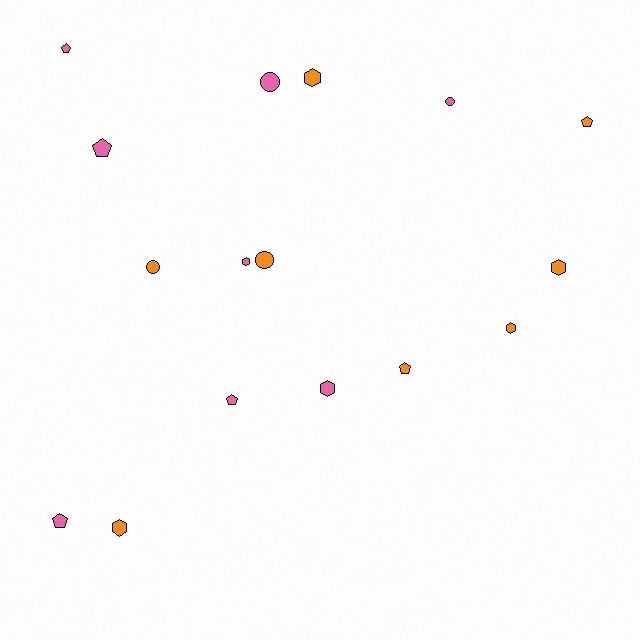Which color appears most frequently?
Orange, with 8 objects.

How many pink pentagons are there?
There are 4 pink pentagons.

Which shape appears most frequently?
Hexagon, with 6 objects.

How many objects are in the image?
There are 16 objects.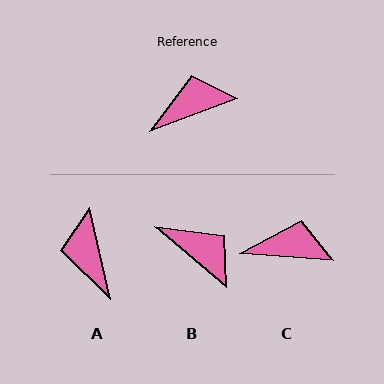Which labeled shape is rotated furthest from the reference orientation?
A, about 82 degrees away.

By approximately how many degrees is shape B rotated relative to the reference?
Approximately 61 degrees clockwise.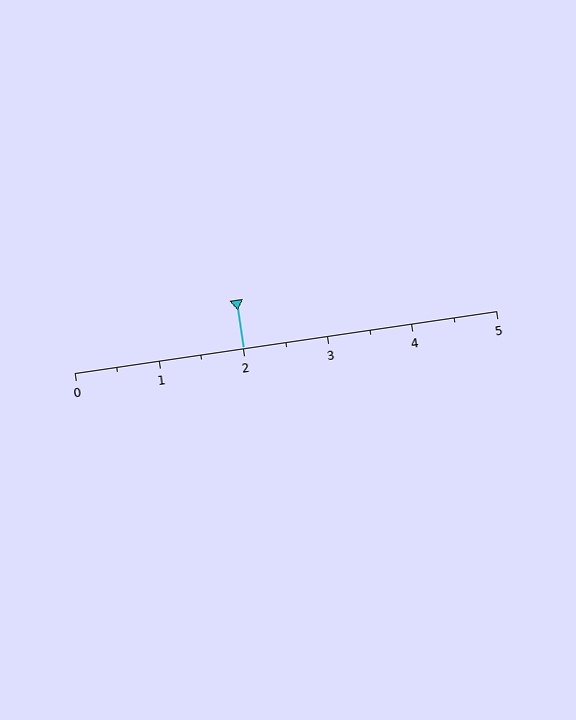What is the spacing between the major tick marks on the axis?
The major ticks are spaced 1 apart.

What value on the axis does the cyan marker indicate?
The marker indicates approximately 2.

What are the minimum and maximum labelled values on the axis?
The axis runs from 0 to 5.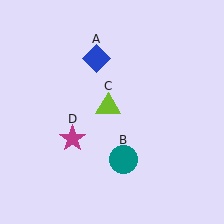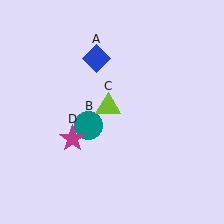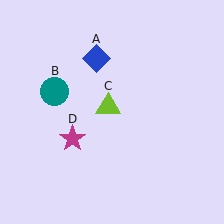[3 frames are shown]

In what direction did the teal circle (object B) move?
The teal circle (object B) moved up and to the left.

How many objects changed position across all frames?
1 object changed position: teal circle (object B).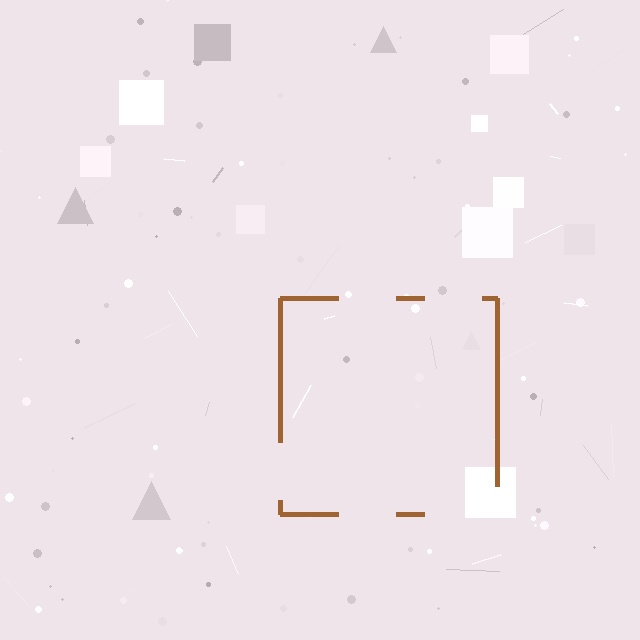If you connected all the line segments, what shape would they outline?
They would outline a square.